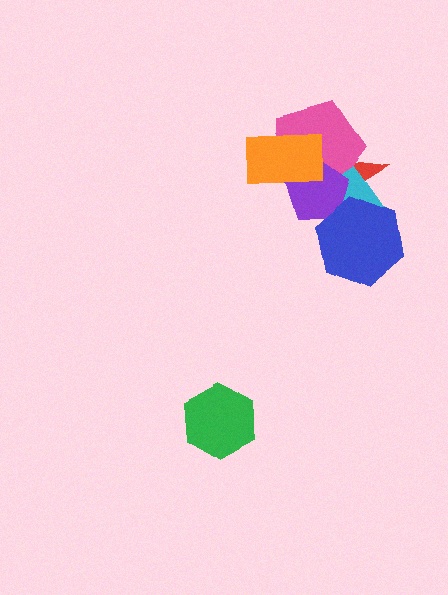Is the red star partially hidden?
Yes, it is partially covered by another shape.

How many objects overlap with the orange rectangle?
3 objects overlap with the orange rectangle.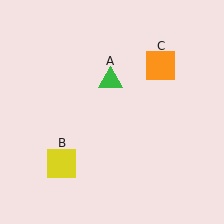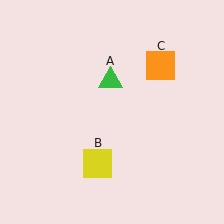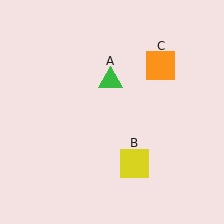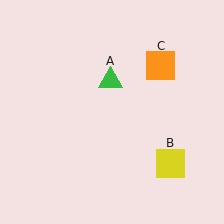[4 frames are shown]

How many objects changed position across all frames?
1 object changed position: yellow square (object B).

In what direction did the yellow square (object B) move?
The yellow square (object B) moved right.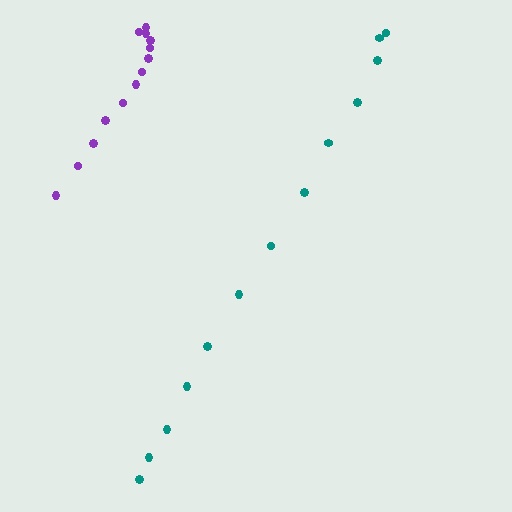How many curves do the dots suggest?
There are 2 distinct paths.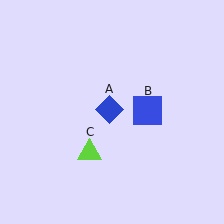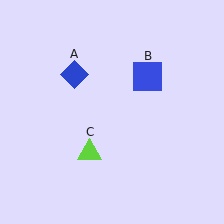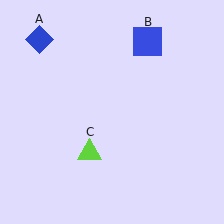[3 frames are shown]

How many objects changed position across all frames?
2 objects changed position: blue diamond (object A), blue square (object B).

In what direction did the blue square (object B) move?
The blue square (object B) moved up.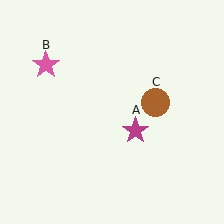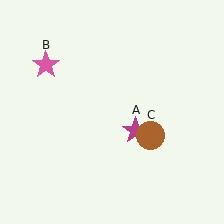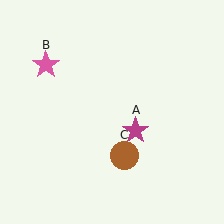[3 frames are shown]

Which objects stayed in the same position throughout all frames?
Magenta star (object A) and pink star (object B) remained stationary.